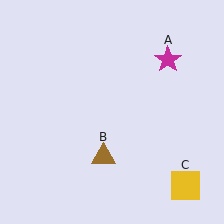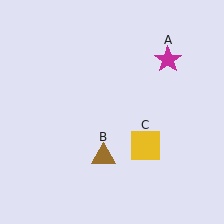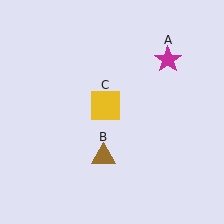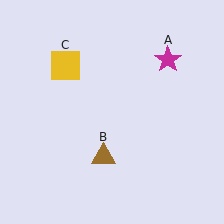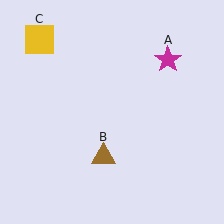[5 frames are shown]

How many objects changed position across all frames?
1 object changed position: yellow square (object C).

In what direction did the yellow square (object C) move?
The yellow square (object C) moved up and to the left.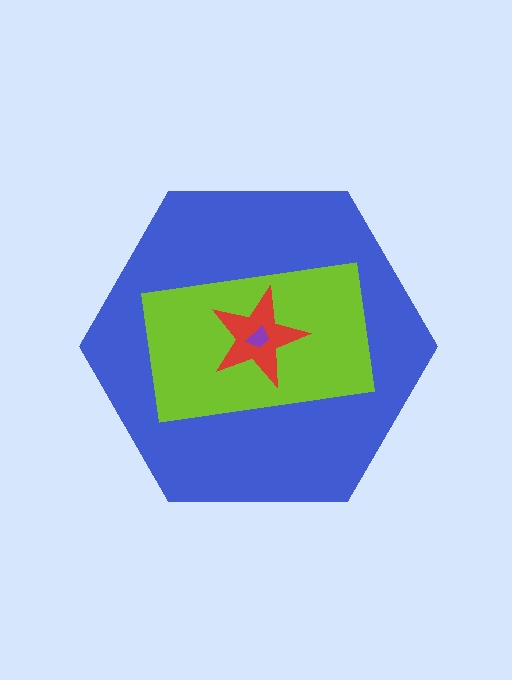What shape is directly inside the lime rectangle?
The red star.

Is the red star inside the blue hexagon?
Yes.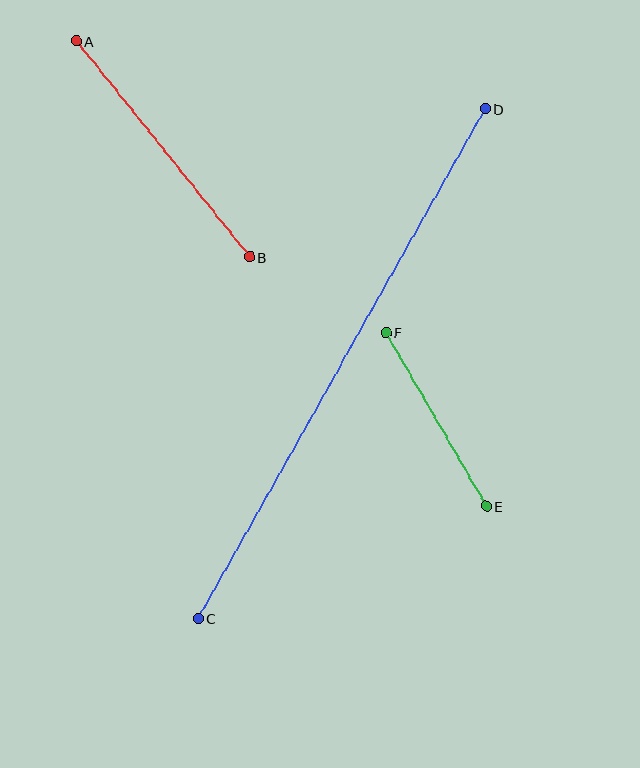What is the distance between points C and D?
The distance is approximately 585 pixels.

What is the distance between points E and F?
The distance is approximately 200 pixels.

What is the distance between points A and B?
The distance is approximately 277 pixels.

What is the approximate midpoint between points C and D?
The midpoint is at approximately (342, 364) pixels.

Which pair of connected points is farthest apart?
Points C and D are farthest apart.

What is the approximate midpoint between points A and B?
The midpoint is at approximately (163, 149) pixels.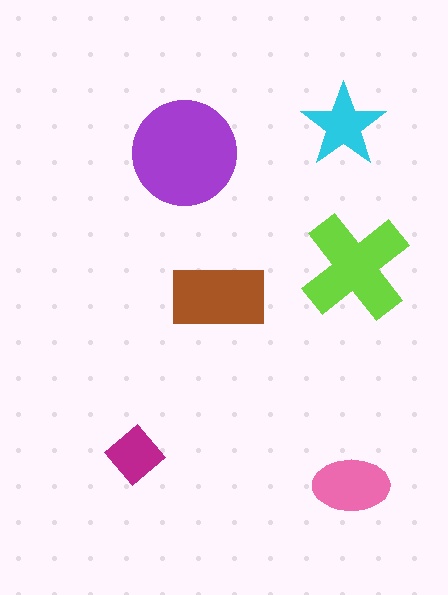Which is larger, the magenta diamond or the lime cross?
The lime cross.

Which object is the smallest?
The magenta diamond.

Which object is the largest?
The purple circle.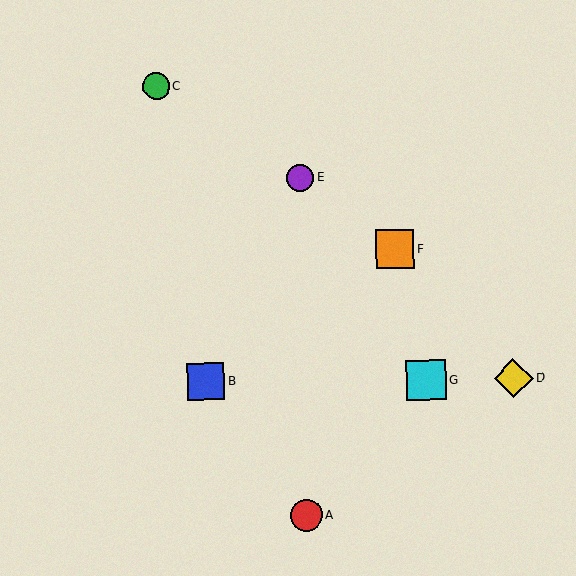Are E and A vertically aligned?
Yes, both are at x≈300.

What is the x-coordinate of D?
Object D is at x≈514.